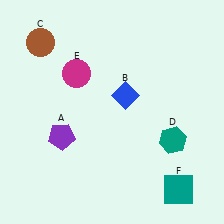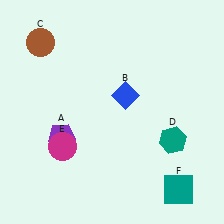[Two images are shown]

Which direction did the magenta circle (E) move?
The magenta circle (E) moved down.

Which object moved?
The magenta circle (E) moved down.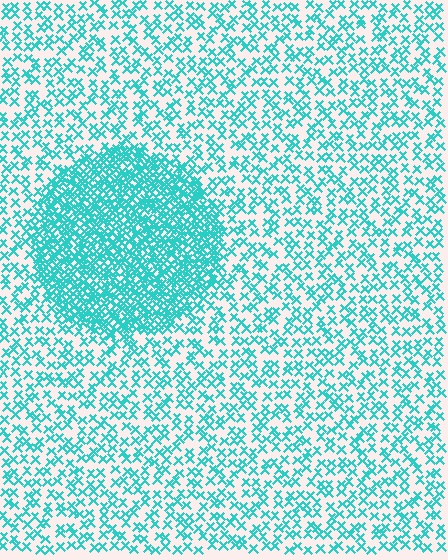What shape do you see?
I see a circle.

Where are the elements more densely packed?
The elements are more densely packed inside the circle boundary.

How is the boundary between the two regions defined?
The boundary is defined by a change in element density (approximately 2.6x ratio). All elements are the same color, size, and shape.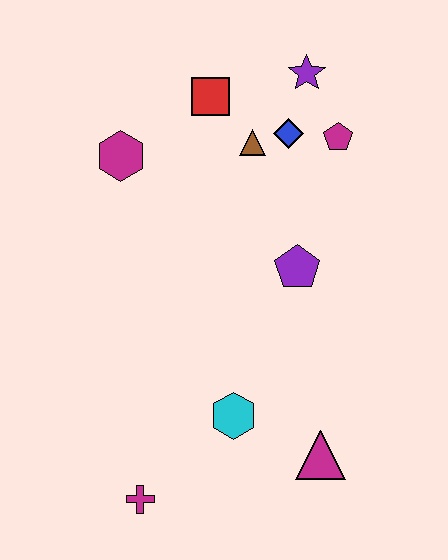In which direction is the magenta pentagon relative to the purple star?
The magenta pentagon is below the purple star.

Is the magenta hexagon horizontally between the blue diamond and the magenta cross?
No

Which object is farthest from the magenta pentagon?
The magenta cross is farthest from the magenta pentagon.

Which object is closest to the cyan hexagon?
The magenta triangle is closest to the cyan hexagon.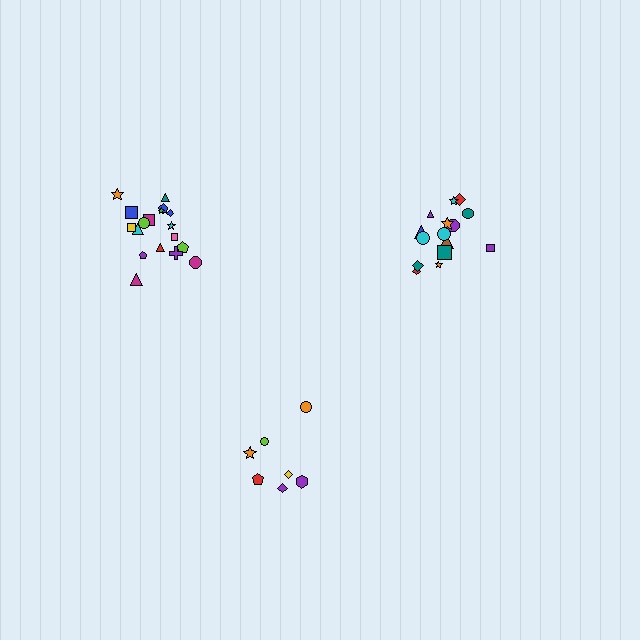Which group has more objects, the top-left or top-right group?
The top-left group.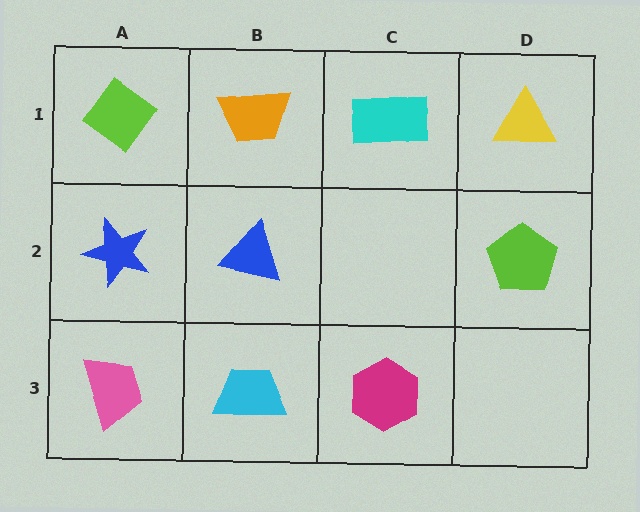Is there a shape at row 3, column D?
No, that cell is empty.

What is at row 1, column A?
A lime diamond.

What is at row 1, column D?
A yellow triangle.